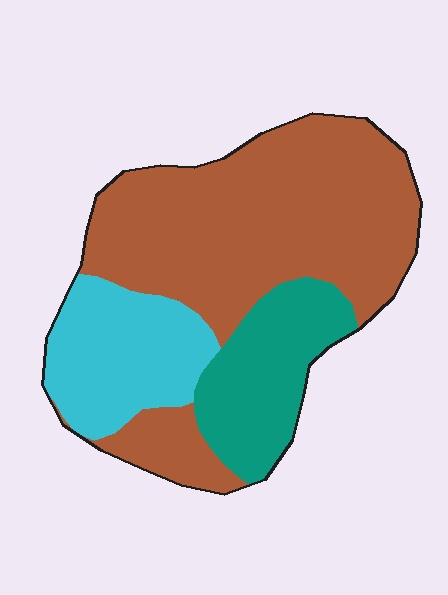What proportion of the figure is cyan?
Cyan covers roughly 20% of the figure.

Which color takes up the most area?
Brown, at roughly 60%.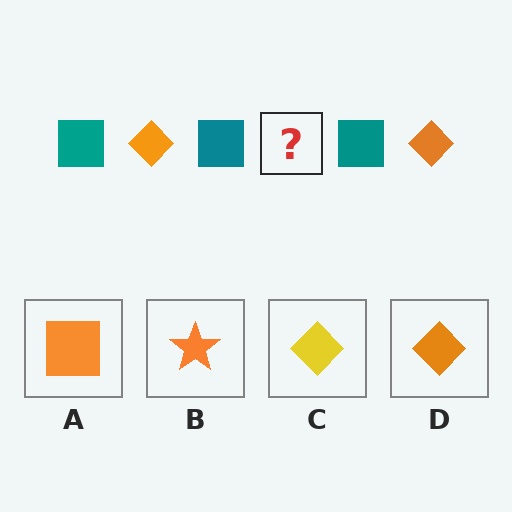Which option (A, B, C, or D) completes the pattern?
D.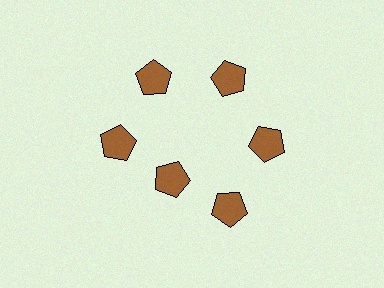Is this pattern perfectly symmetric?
No. The 6 brown pentagons are arranged in a ring, but one element near the 7 o'clock position is pulled inward toward the center, breaking the 6-fold rotational symmetry.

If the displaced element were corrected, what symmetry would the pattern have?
It would have 6-fold rotational symmetry — the pattern would map onto itself every 60 degrees.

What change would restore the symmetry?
The symmetry would be restored by moving it outward, back onto the ring so that all 6 pentagons sit at equal angles and equal distance from the center.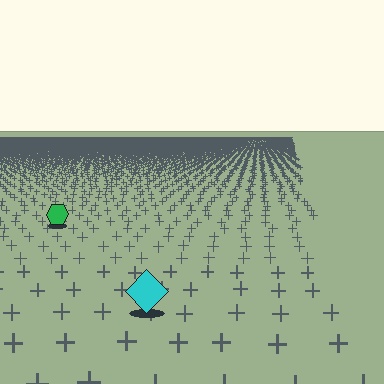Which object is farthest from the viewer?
The green hexagon is farthest from the viewer. It appears smaller and the ground texture around it is denser.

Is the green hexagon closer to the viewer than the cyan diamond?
No. The cyan diamond is closer — you can tell from the texture gradient: the ground texture is coarser near it.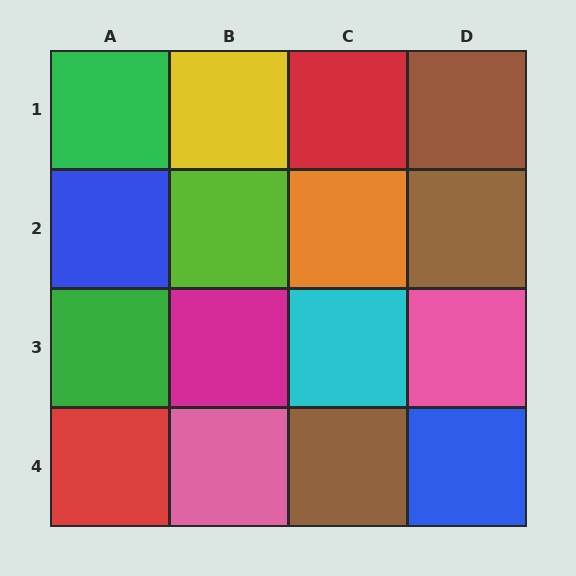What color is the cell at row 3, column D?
Pink.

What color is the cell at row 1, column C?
Red.